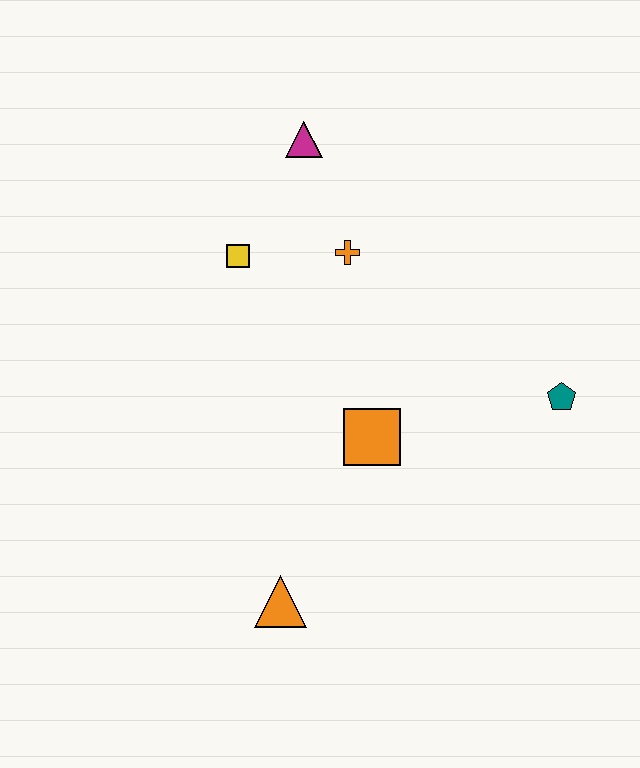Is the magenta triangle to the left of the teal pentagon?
Yes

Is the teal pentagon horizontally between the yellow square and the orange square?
No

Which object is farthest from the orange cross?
The orange triangle is farthest from the orange cross.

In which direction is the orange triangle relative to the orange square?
The orange triangle is below the orange square.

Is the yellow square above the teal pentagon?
Yes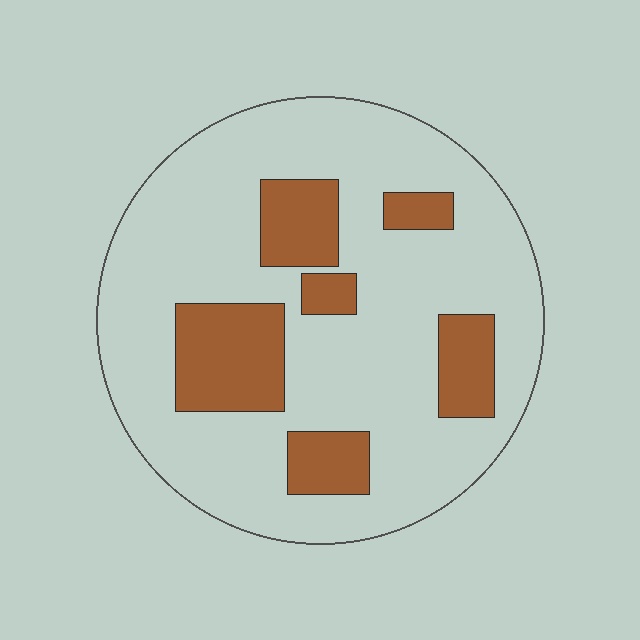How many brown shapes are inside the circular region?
6.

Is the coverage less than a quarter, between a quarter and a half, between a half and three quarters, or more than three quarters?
Less than a quarter.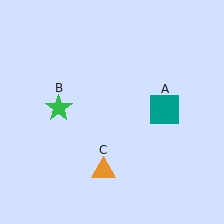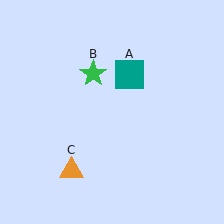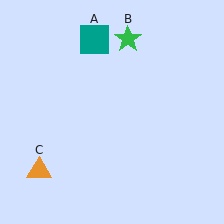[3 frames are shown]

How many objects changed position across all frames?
3 objects changed position: teal square (object A), green star (object B), orange triangle (object C).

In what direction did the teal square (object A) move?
The teal square (object A) moved up and to the left.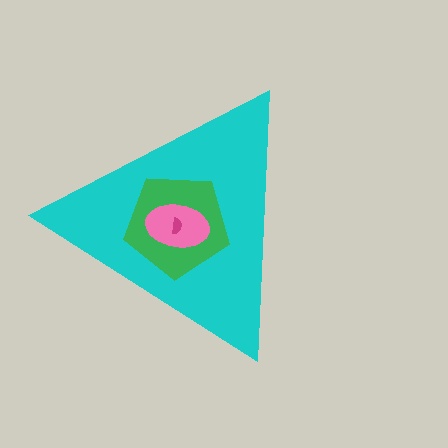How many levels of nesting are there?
4.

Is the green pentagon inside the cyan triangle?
Yes.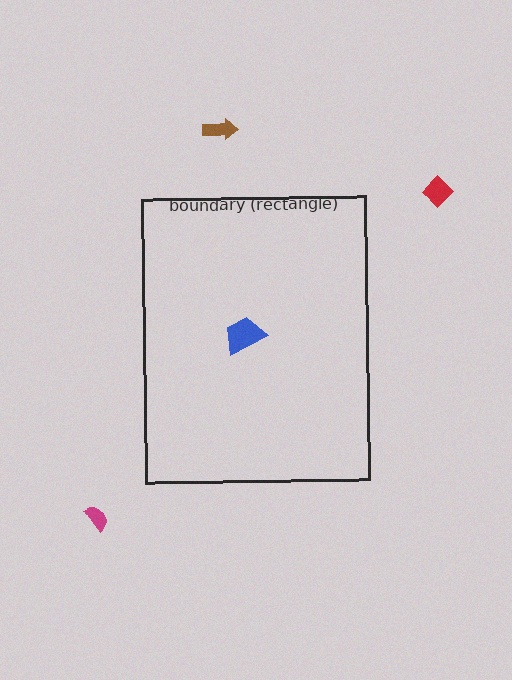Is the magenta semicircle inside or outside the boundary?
Outside.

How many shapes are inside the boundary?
1 inside, 3 outside.